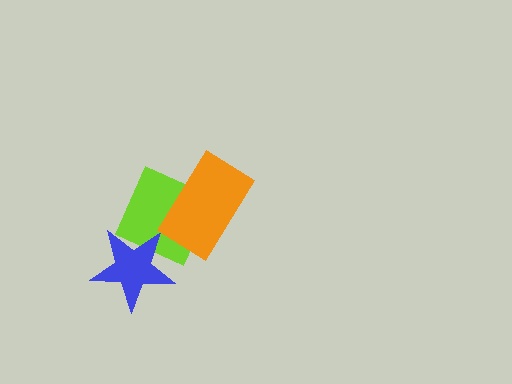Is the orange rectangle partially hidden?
No, no other shape covers it.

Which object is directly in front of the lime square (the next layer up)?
The blue star is directly in front of the lime square.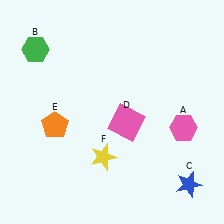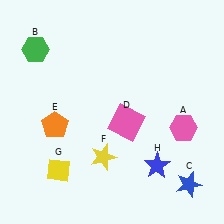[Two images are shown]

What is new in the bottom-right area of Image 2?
A blue star (H) was added in the bottom-right area of Image 2.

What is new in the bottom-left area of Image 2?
A yellow diamond (G) was added in the bottom-left area of Image 2.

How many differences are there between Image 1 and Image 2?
There are 2 differences between the two images.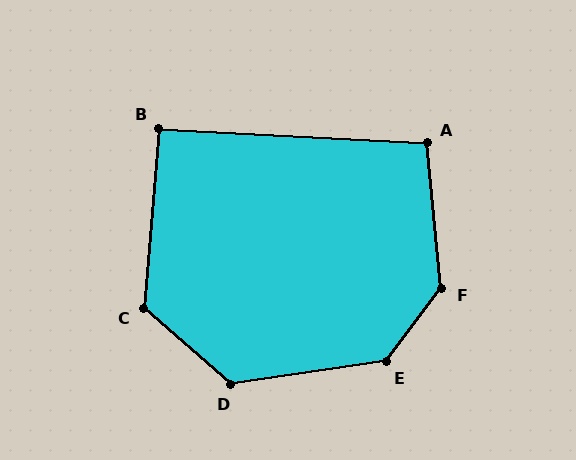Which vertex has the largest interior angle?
F, at approximately 137 degrees.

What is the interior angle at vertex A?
Approximately 99 degrees (obtuse).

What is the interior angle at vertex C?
Approximately 126 degrees (obtuse).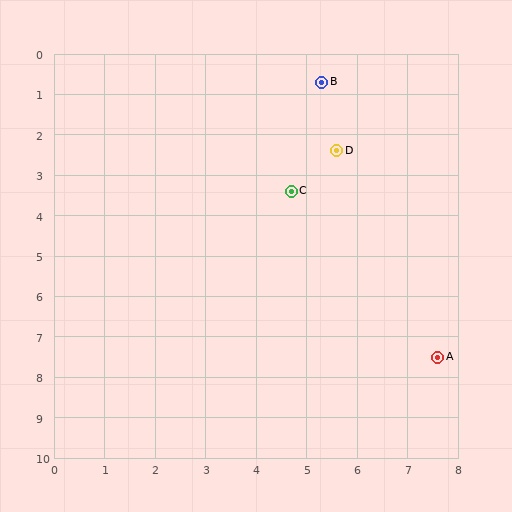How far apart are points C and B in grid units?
Points C and B are about 2.8 grid units apart.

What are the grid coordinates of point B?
Point B is at approximately (5.3, 0.7).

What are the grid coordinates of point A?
Point A is at approximately (7.6, 7.5).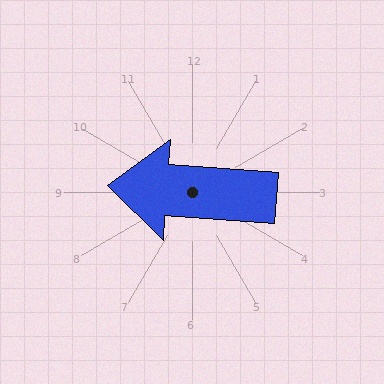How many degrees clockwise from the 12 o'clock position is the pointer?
Approximately 274 degrees.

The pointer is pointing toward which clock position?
Roughly 9 o'clock.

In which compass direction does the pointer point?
West.